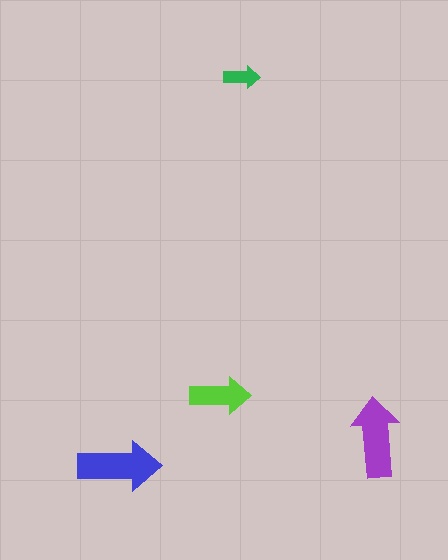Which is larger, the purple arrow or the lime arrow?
The purple one.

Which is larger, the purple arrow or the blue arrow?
The blue one.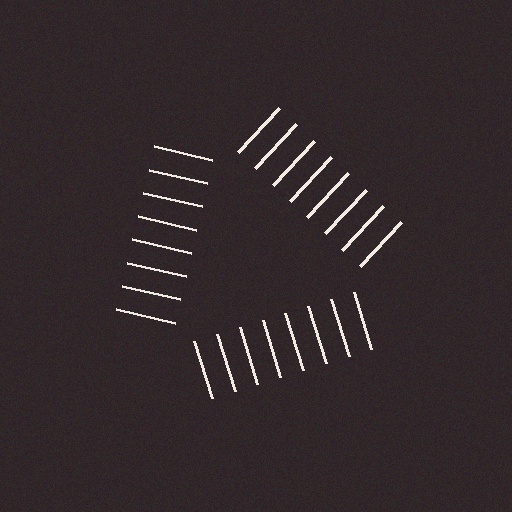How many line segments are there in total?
24 — 8 along each of the 3 edges.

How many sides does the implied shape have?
3 sides — the line-ends trace a triangle.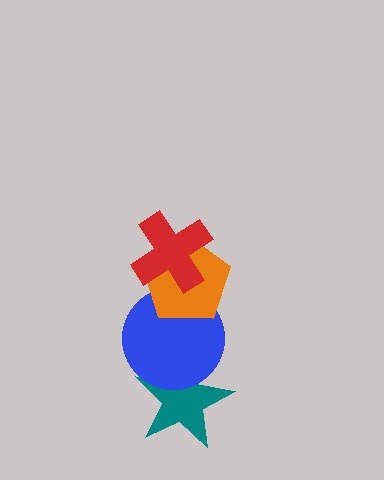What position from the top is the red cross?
The red cross is 1st from the top.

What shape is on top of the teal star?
The blue circle is on top of the teal star.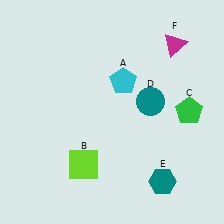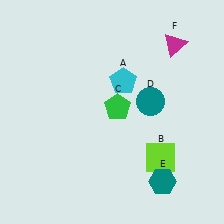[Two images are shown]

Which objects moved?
The objects that moved are: the lime square (B), the green pentagon (C).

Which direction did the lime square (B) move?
The lime square (B) moved right.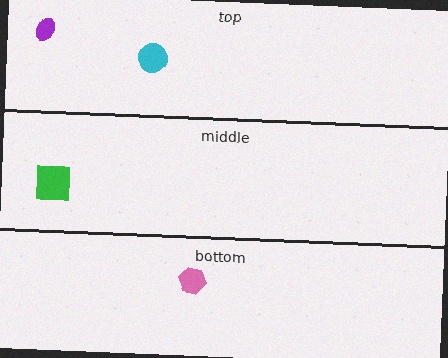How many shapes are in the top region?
2.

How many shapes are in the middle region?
1.